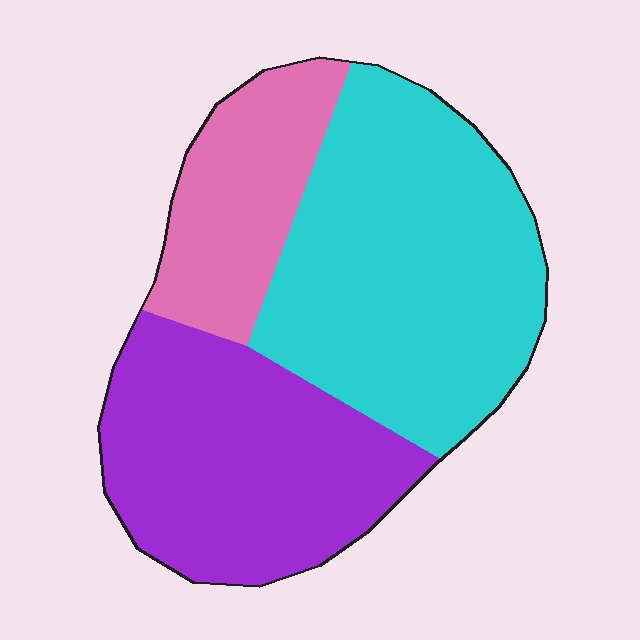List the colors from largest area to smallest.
From largest to smallest: cyan, purple, pink.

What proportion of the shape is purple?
Purple covers about 35% of the shape.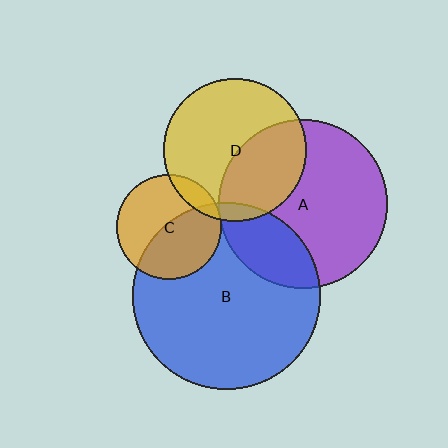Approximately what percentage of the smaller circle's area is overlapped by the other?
Approximately 40%.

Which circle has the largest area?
Circle B (blue).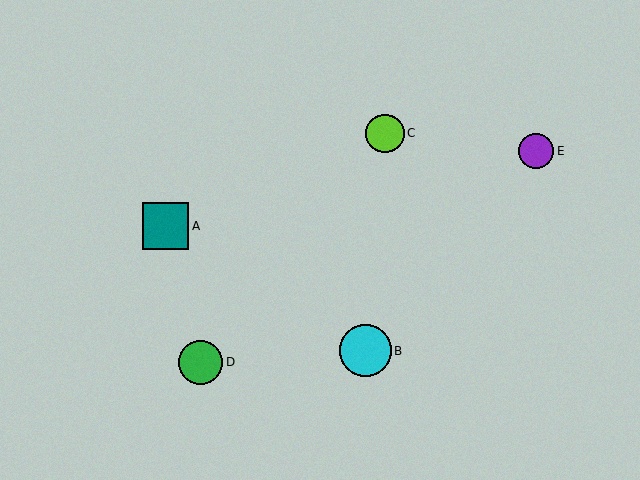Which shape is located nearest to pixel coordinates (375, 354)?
The cyan circle (labeled B) at (366, 351) is nearest to that location.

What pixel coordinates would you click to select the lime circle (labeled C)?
Click at (385, 133) to select the lime circle C.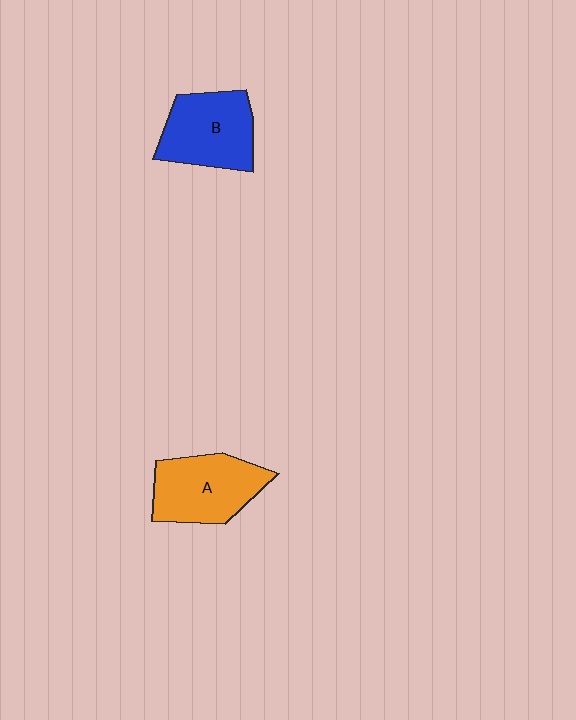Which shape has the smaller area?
Shape B (blue).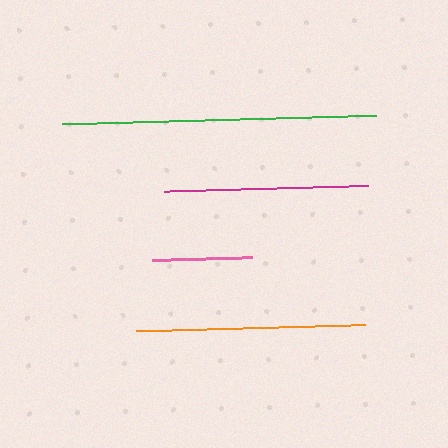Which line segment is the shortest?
The pink line is the shortest at approximately 100 pixels.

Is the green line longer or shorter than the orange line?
The green line is longer than the orange line.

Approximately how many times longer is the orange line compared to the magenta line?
The orange line is approximately 1.1 times the length of the magenta line.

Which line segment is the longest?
The green line is the longest at approximately 314 pixels.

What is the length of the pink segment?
The pink segment is approximately 100 pixels long.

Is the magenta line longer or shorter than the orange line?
The orange line is longer than the magenta line.